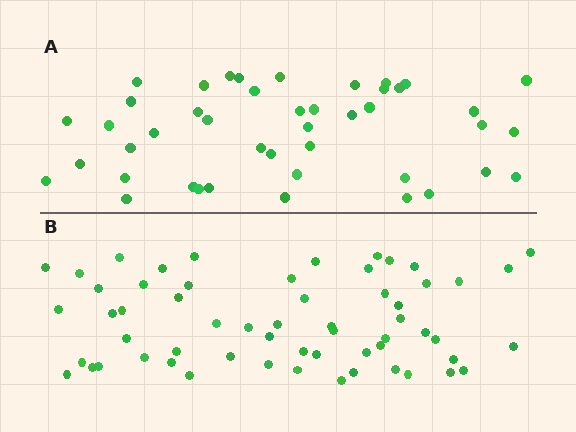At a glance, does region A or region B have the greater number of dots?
Region B (the bottom region) has more dots.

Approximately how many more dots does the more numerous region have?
Region B has approximately 15 more dots than region A.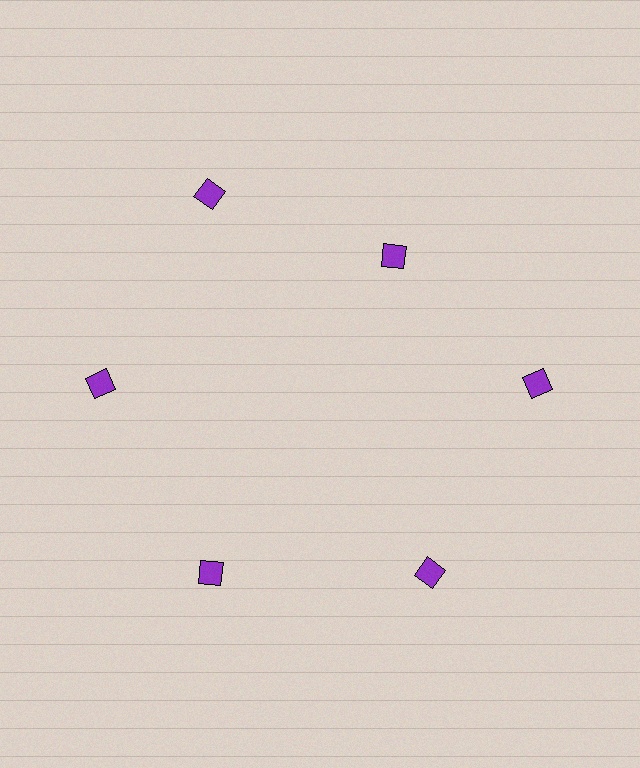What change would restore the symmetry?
The symmetry would be restored by moving it outward, back onto the ring so that all 6 diamonds sit at equal angles and equal distance from the center.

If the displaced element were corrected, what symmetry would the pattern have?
It would have 6-fold rotational symmetry — the pattern would map onto itself every 60 degrees.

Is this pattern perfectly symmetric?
No. The 6 purple diamonds are arranged in a ring, but one element near the 1 o'clock position is pulled inward toward the center, breaking the 6-fold rotational symmetry.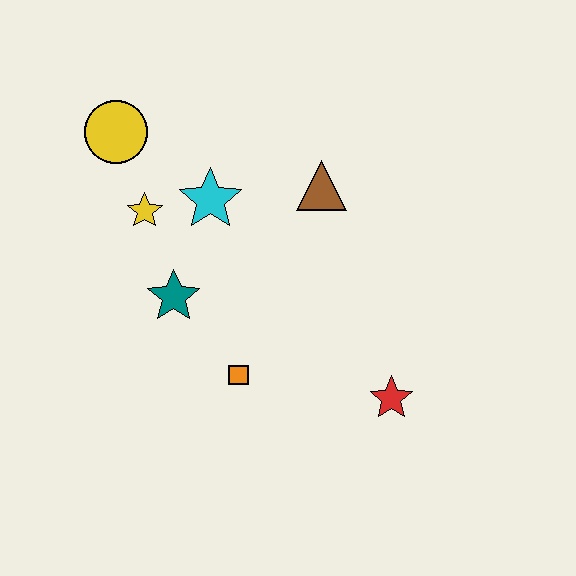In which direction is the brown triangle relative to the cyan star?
The brown triangle is to the right of the cyan star.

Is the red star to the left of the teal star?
No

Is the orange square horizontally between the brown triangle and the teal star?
Yes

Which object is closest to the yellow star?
The cyan star is closest to the yellow star.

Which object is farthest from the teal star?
The red star is farthest from the teal star.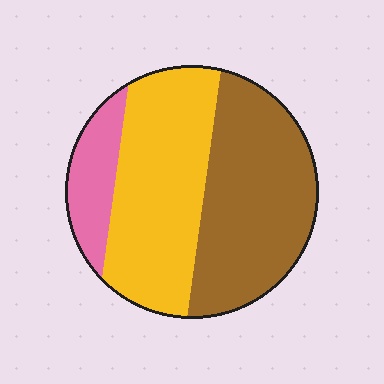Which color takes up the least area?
Pink, at roughly 15%.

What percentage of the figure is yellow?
Yellow covers about 40% of the figure.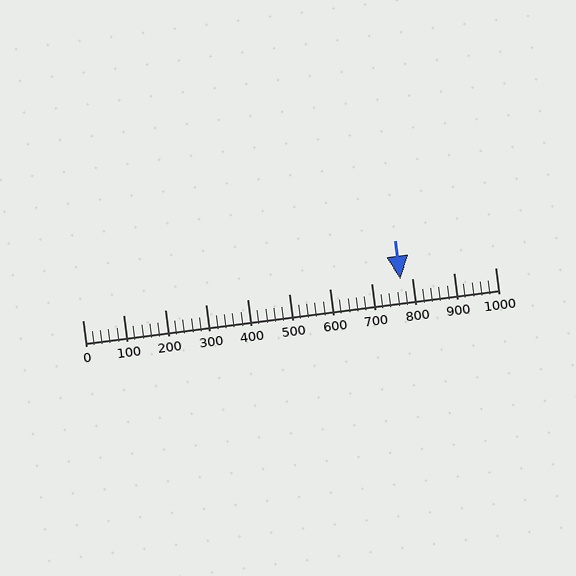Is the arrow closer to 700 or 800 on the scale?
The arrow is closer to 800.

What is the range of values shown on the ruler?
The ruler shows values from 0 to 1000.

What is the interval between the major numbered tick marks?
The major tick marks are spaced 100 units apart.